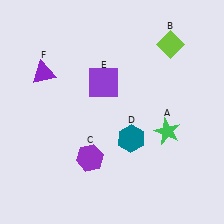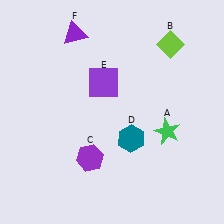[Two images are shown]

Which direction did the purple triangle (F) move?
The purple triangle (F) moved up.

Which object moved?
The purple triangle (F) moved up.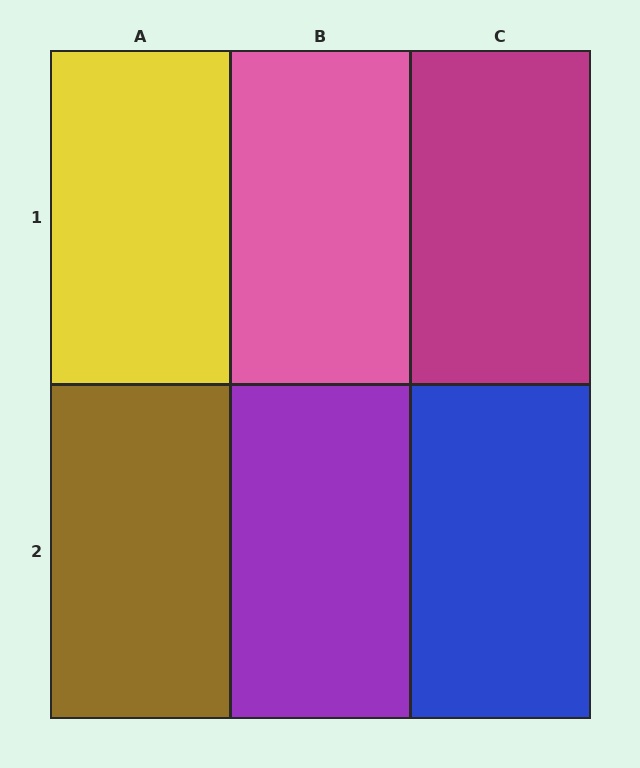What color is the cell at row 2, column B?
Purple.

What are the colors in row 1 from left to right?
Yellow, pink, magenta.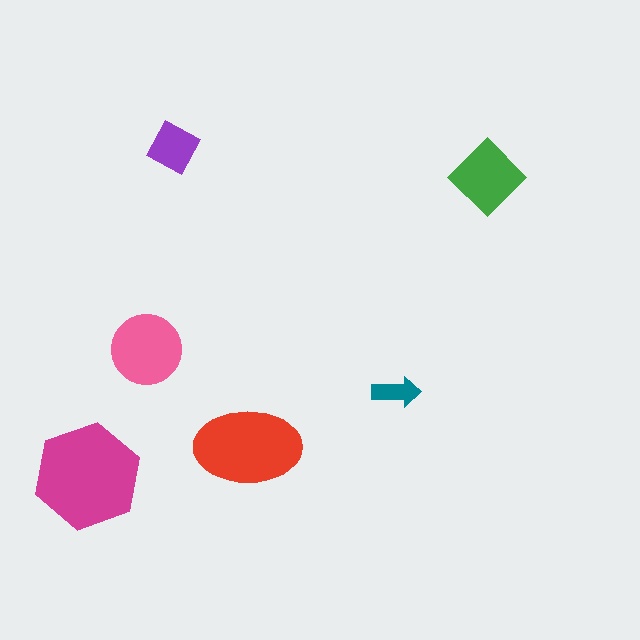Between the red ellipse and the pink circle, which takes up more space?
The red ellipse.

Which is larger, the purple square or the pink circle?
The pink circle.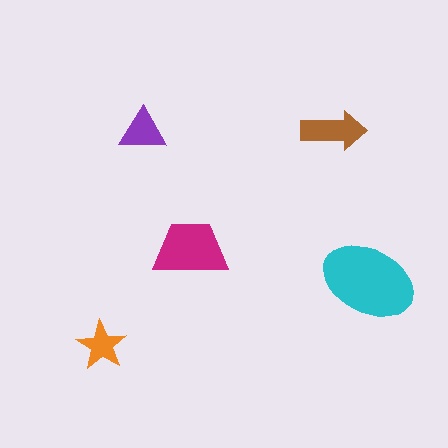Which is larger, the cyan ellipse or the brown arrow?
The cyan ellipse.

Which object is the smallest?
The orange star.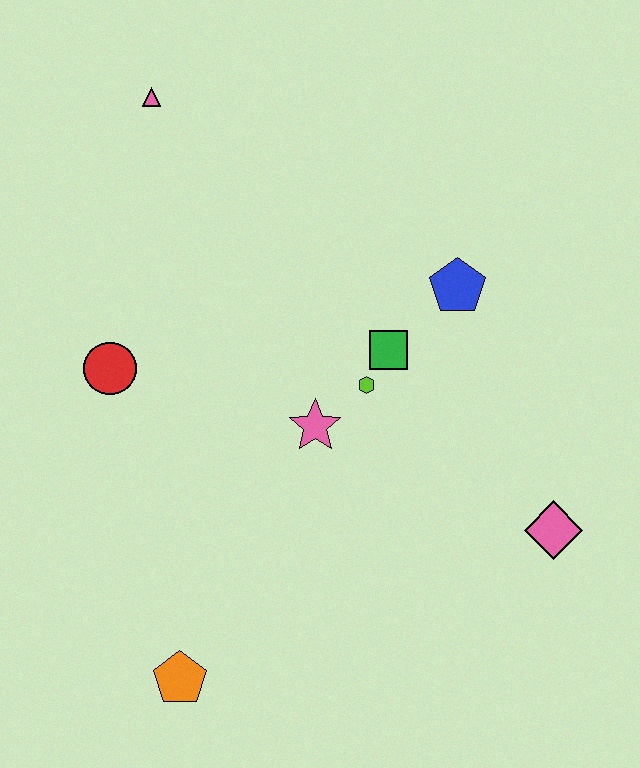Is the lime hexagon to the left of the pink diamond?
Yes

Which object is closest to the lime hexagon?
The green square is closest to the lime hexagon.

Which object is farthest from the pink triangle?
The pink diamond is farthest from the pink triangle.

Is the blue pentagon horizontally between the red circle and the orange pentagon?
No